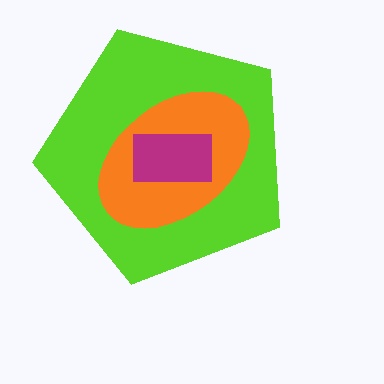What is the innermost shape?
The magenta rectangle.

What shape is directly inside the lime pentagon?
The orange ellipse.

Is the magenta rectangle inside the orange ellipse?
Yes.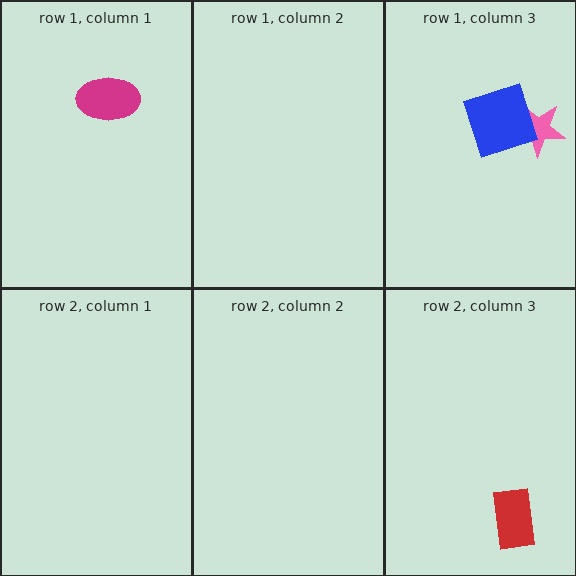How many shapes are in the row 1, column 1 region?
1.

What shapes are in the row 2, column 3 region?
The red rectangle.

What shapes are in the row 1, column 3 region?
The pink star, the blue square.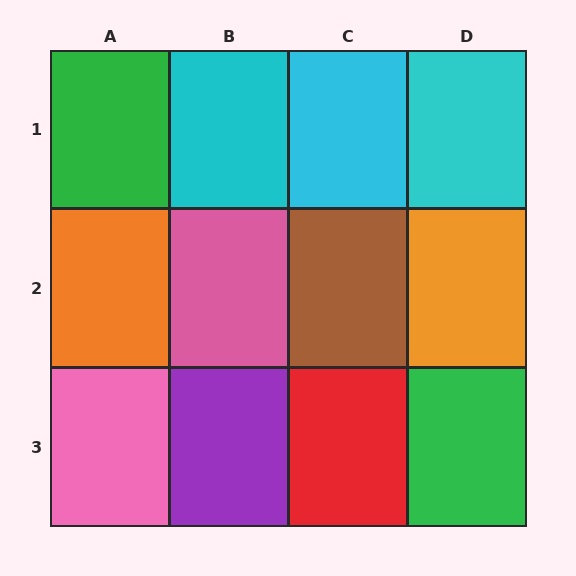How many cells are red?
1 cell is red.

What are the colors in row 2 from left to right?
Orange, pink, brown, orange.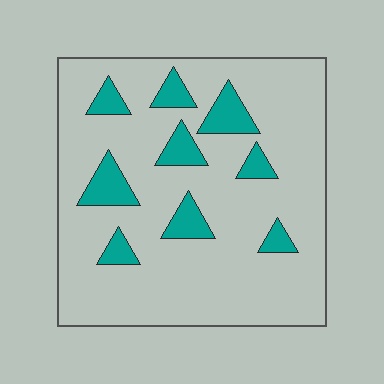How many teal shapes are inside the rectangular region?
9.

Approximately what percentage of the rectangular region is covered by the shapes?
Approximately 15%.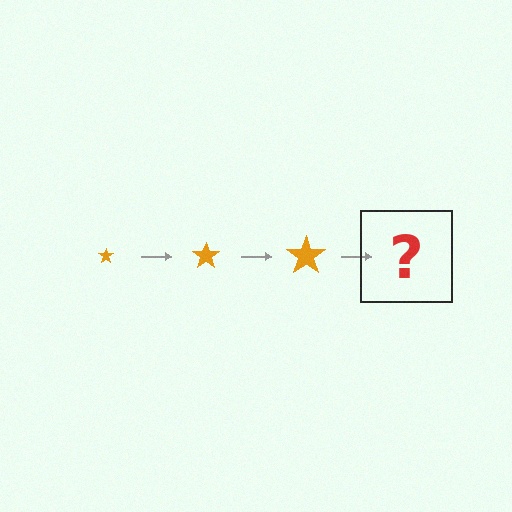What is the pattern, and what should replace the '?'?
The pattern is that the star gets progressively larger each step. The '?' should be an orange star, larger than the previous one.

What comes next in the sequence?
The next element should be an orange star, larger than the previous one.